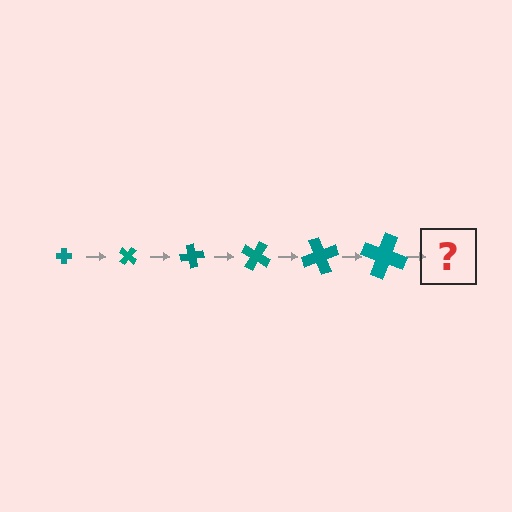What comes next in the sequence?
The next element should be a cross, larger than the previous one and rotated 240 degrees from the start.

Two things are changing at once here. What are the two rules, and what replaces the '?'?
The two rules are that the cross grows larger each step and it rotates 40 degrees each step. The '?' should be a cross, larger than the previous one and rotated 240 degrees from the start.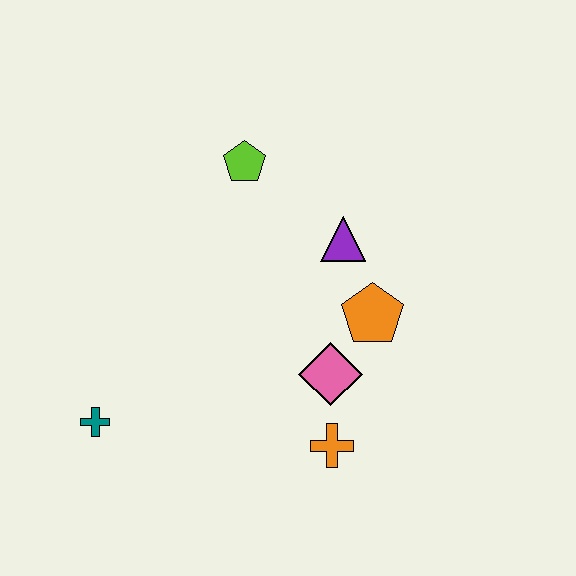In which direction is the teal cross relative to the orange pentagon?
The teal cross is to the left of the orange pentagon.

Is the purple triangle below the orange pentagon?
No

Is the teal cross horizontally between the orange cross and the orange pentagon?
No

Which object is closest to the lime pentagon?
The purple triangle is closest to the lime pentagon.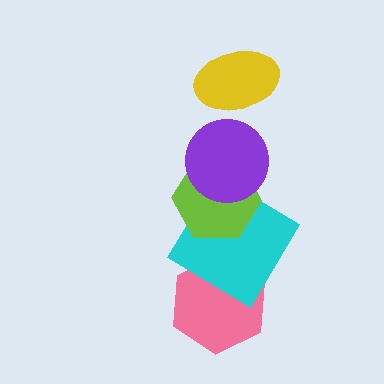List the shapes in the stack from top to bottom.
From top to bottom: the yellow ellipse, the purple circle, the lime hexagon, the cyan diamond, the pink hexagon.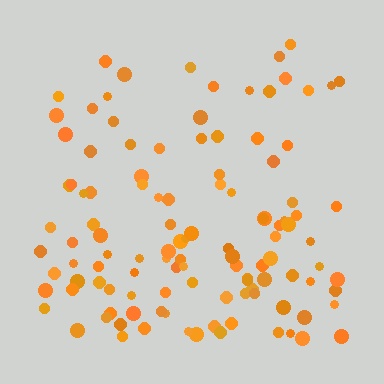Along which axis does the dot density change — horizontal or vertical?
Vertical.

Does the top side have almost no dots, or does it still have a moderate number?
Still a moderate number, just noticeably fewer than the bottom.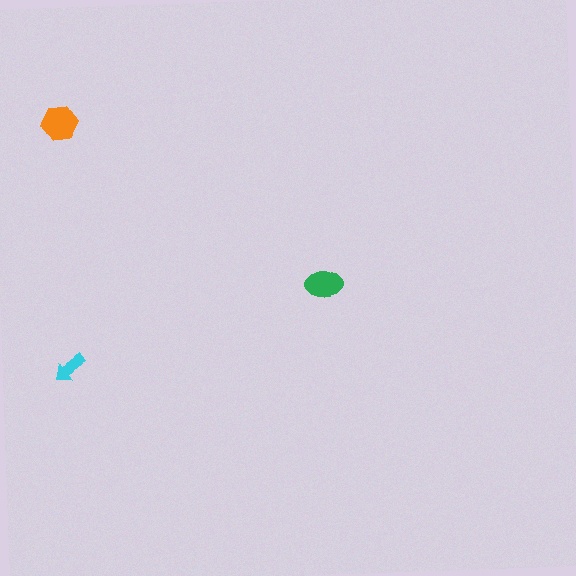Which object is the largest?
The orange hexagon.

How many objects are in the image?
There are 3 objects in the image.